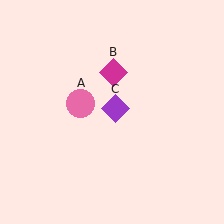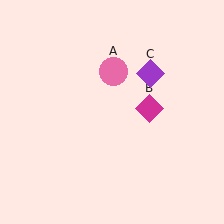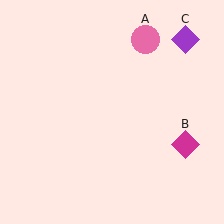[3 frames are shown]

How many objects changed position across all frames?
3 objects changed position: pink circle (object A), magenta diamond (object B), purple diamond (object C).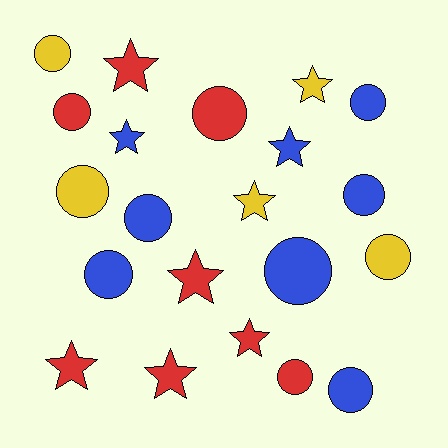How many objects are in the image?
There are 21 objects.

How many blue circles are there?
There are 6 blue circles.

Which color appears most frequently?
Red, with 8 objects.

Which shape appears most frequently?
Circle, with 12 objects.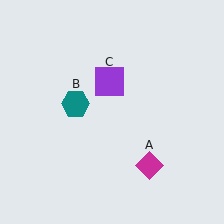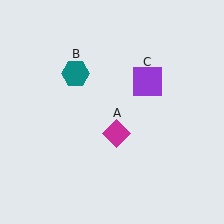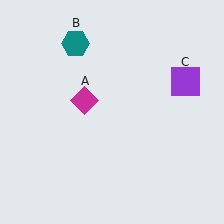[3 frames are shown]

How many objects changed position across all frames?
3 objects changed position: magenta diamond (object A), teal hexagon (object B), purple square (object C).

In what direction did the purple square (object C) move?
The purple square (object C) moved right.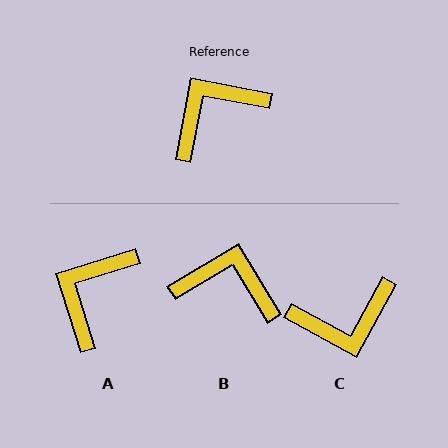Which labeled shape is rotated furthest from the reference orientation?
C, about 162 degrees away.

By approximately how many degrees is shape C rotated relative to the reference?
Approximately 162 degrees counter-clockwise.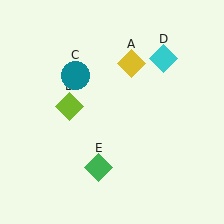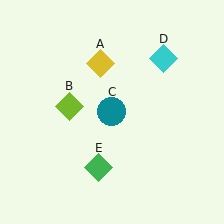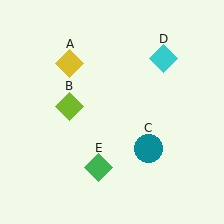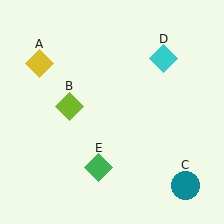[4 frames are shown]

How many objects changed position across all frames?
2 objects changed position: yellow diamond (object A), teal circle (object C).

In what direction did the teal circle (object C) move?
The teal circle (object C) moved down and to the right.